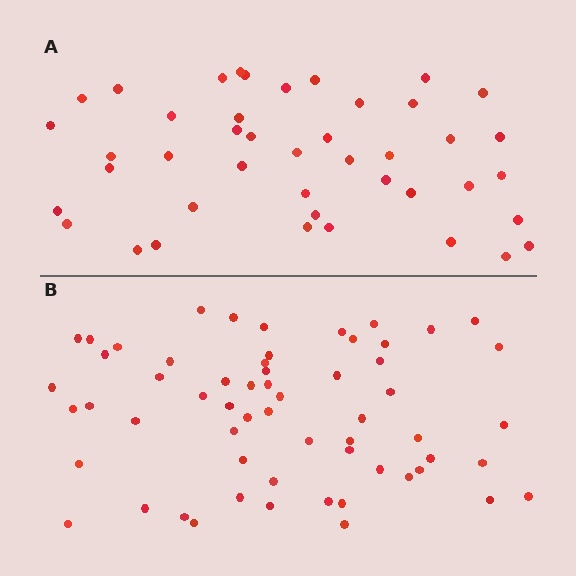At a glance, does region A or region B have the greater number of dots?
Region B (the bottom region) has more dots.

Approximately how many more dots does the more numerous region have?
Region B has approximately 15 more dots than region A.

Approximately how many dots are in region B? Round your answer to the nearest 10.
About 60 dots.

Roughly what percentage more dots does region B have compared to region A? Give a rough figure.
About 40% more.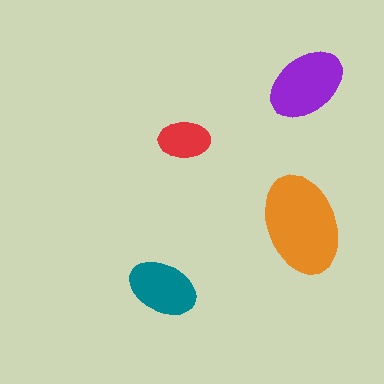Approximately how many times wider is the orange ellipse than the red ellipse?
About 2 times wider.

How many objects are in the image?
There are 4 objects in the image.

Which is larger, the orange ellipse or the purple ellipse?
The orange one.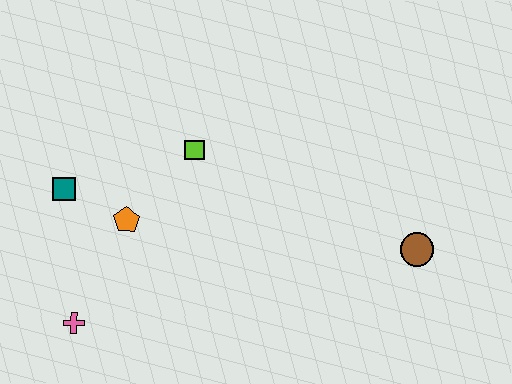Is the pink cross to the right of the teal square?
Yes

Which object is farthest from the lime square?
The brown circle is farthest from the lime square.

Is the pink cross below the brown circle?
Yes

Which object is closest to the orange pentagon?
The teal square is closest to the orange pentagon.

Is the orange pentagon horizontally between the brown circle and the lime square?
No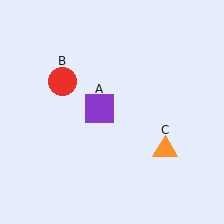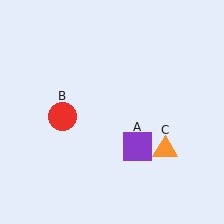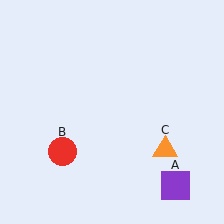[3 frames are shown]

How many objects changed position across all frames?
2 objects changed position: purple square (object A), red circle (object B).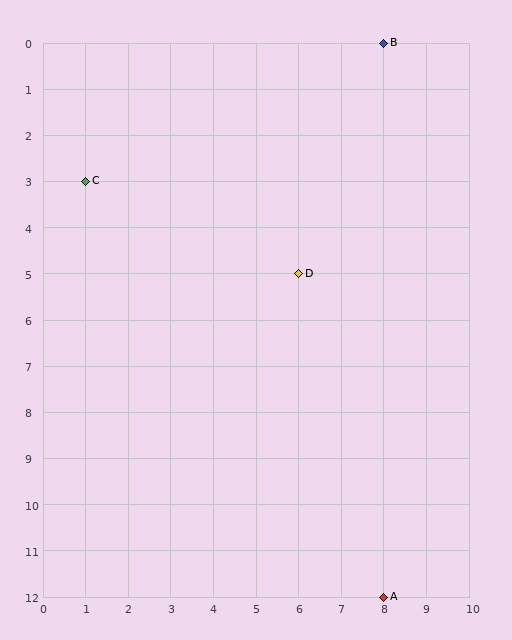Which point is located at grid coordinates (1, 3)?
Point C is at (1, 3).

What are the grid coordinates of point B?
Point B is at grid coordinates (8, 0).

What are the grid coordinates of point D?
Point D is at grid coordinates (6, 5).